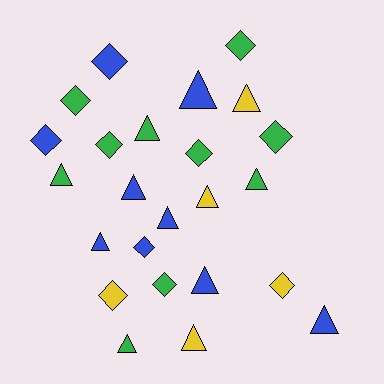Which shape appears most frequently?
Triangle, with 13 objects.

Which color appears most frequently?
Green, with 10 objects.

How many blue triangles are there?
There are 6 blue triangles.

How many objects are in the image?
There are 24 objects.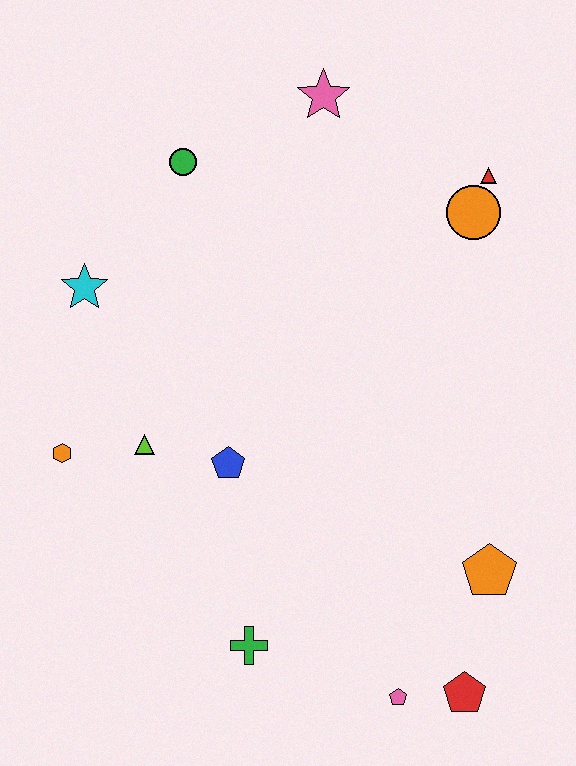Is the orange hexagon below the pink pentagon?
No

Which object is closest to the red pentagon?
The pink pentagon is closest to the red pentagon.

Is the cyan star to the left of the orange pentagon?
Yes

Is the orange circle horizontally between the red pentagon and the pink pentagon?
No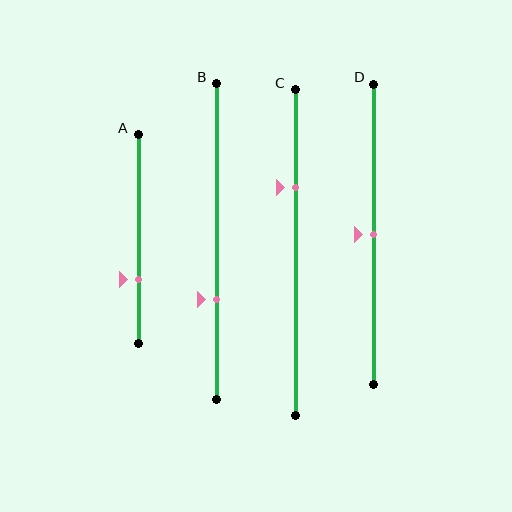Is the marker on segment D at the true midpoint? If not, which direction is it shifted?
Yes, the marker on segment D is at the true midpoint.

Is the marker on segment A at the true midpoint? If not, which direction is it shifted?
No, the marker on segment A is shifted downward by about 19% of the segment length.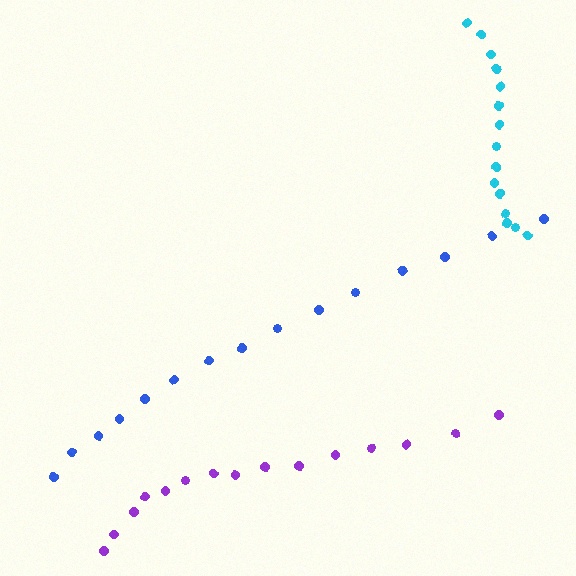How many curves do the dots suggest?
There are 3 distinct paths.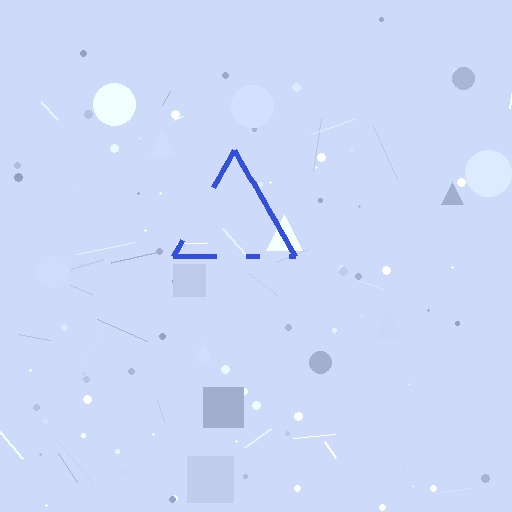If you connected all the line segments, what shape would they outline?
They would outline a triangle.